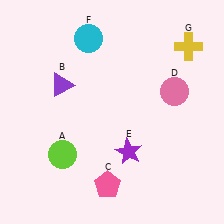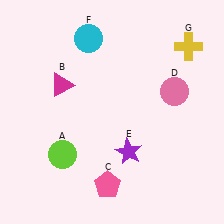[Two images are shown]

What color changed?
The triangle (B) changed from purple in Image 1 to magenta in Image 2.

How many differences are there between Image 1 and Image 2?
There is 1 difference between the two images.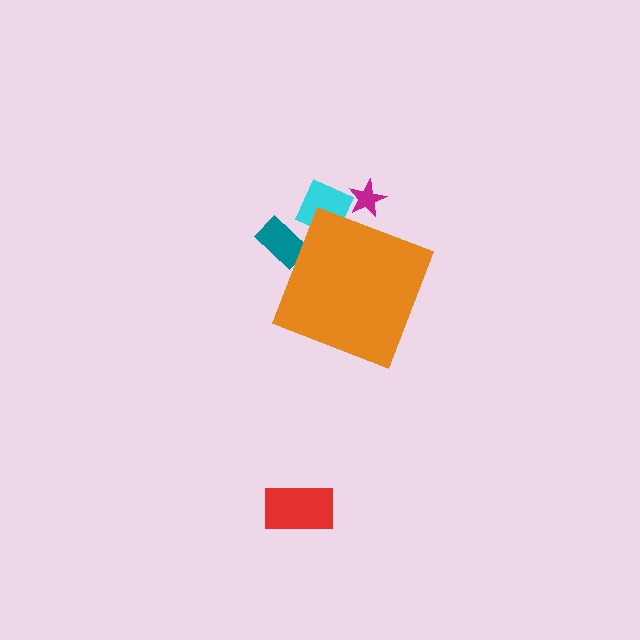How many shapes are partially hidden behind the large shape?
3 shapes are partially hidden.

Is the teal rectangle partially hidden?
Yes, the teal rectangle is partially hidden behind the orange diamond.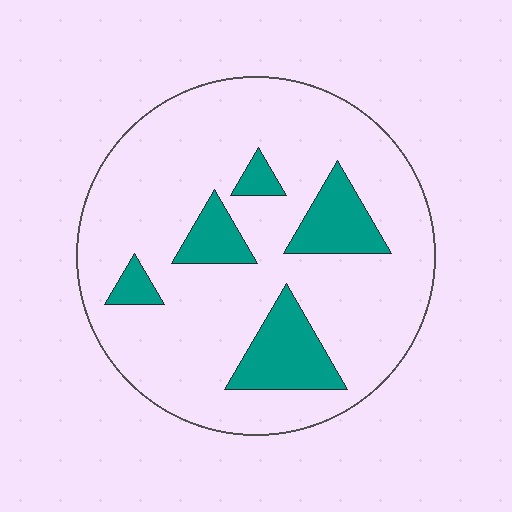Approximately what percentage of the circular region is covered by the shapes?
Approximately 20%.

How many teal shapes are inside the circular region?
5.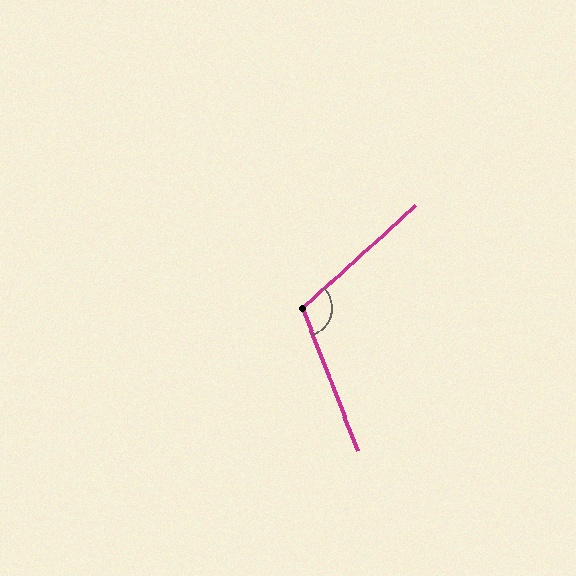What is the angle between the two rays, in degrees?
Approximately 111 degrees.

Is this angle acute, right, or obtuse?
It is obtuse.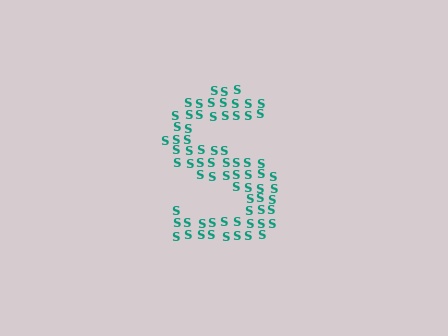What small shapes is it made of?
It is made of small letter S's.